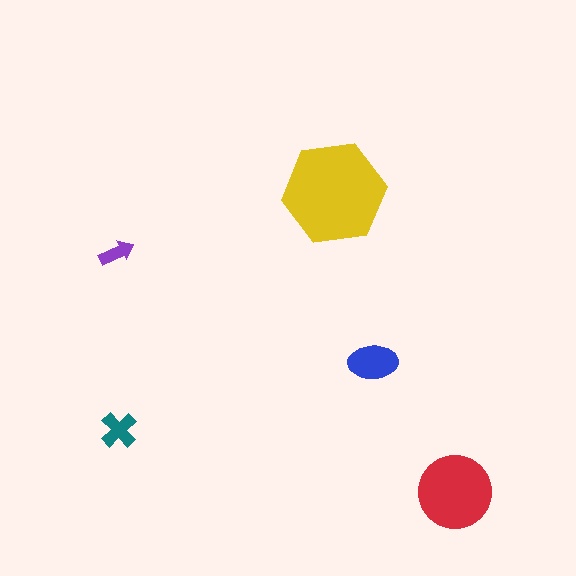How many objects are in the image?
There are 5 objects in the image.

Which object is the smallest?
The purple arrow.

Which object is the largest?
The yellow hexagon.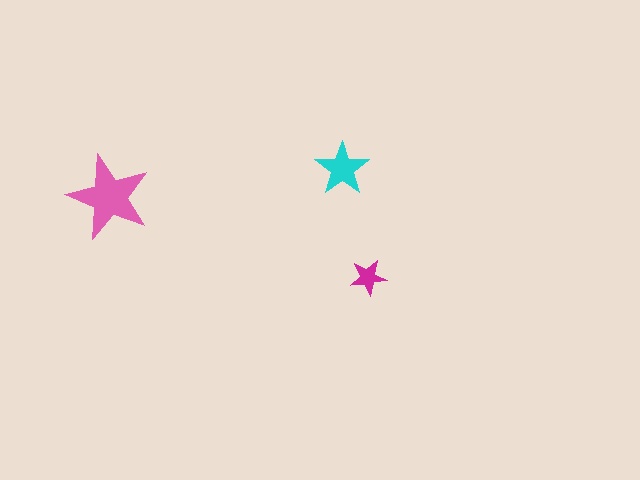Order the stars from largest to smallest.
the pink one, the cyan one, the magenta one.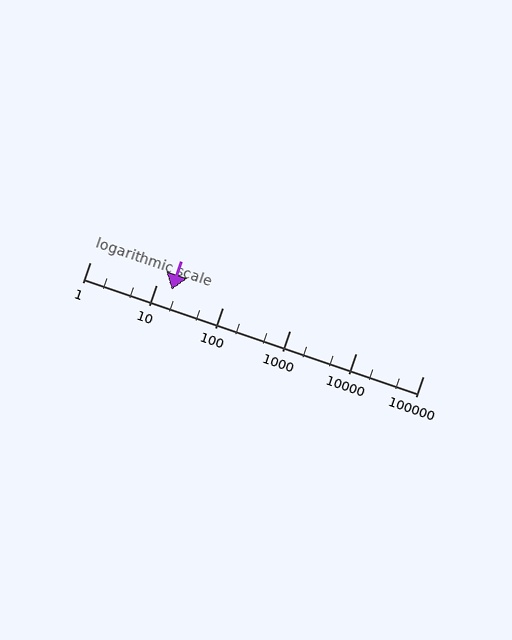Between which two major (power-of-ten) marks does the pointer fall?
The pointer is between 10 and 100.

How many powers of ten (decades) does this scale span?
The scale spans 5 decades, from 1 to 100000.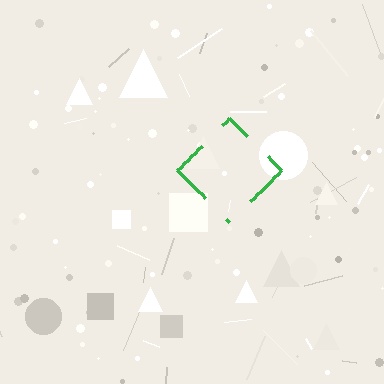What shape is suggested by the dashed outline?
The dashed outline suggests a diamond.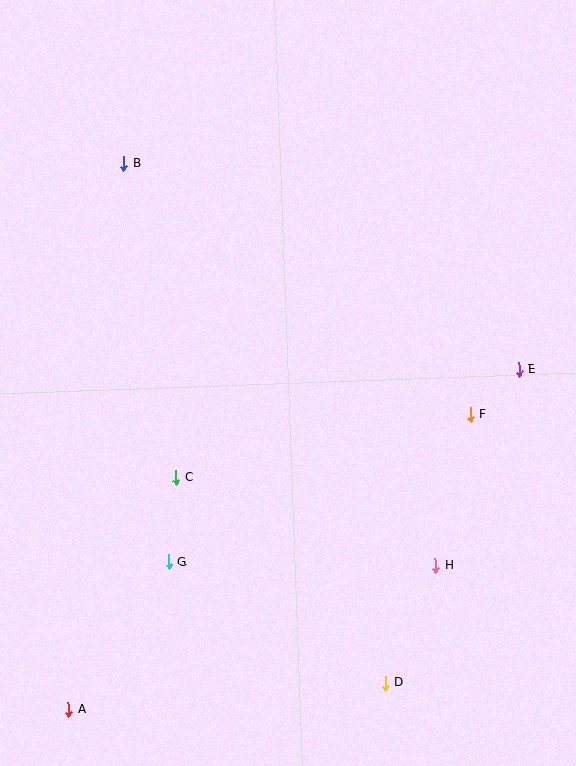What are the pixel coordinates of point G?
Point G is at (169, 562).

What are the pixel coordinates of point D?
Point D is at (385, 683).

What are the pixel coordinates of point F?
Point F is at (471, 415).